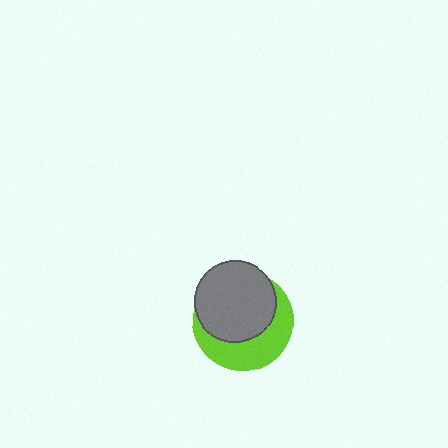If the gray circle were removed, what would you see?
You would see the complete lime circle.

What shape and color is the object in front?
The object in front is a gray circle.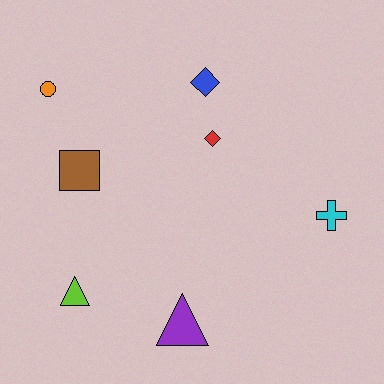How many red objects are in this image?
There is 1 red object.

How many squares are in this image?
There is 1 square.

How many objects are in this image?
There are 7 objects.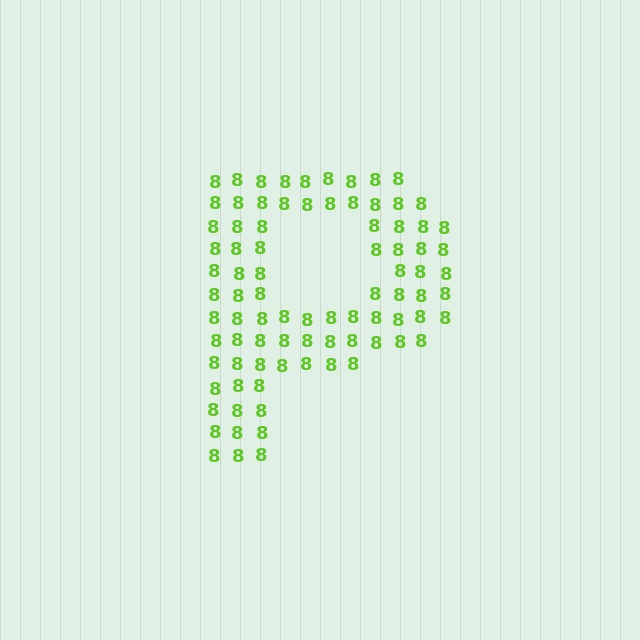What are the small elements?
The small elements are digit 8's.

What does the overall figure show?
The overall figure shows the letter P.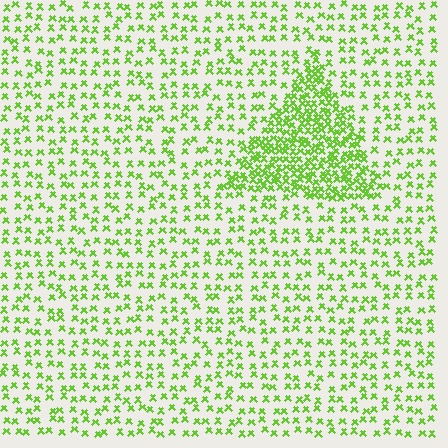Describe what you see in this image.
The image contains small lime elements arranged at two different densities. A triangle-shaped region is visible where the elements are more densely packed than the surrounding area.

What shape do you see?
I see a triangle.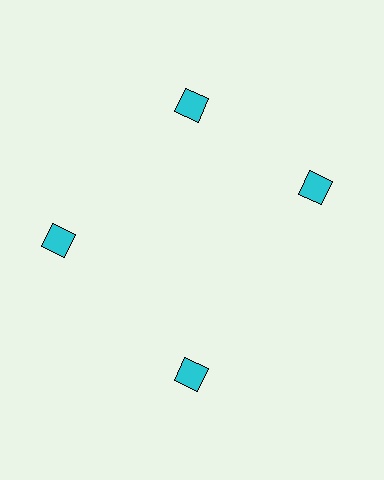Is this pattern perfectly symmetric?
No. The 4 cyan squares are arranged in a ring, but one element near the 3 o'clock position is rotated out of alignment along the ring, breaking the 4-fold rotational symmetry.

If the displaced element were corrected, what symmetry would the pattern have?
It would have 4-fold rotational symmetry — the pattern would map onto itself every 90 degrees.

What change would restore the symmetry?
The symmetry would be restored by rotating it back into even spacing with its neighbors so that all 4 squares sit at equal angles and equal distance from the center.